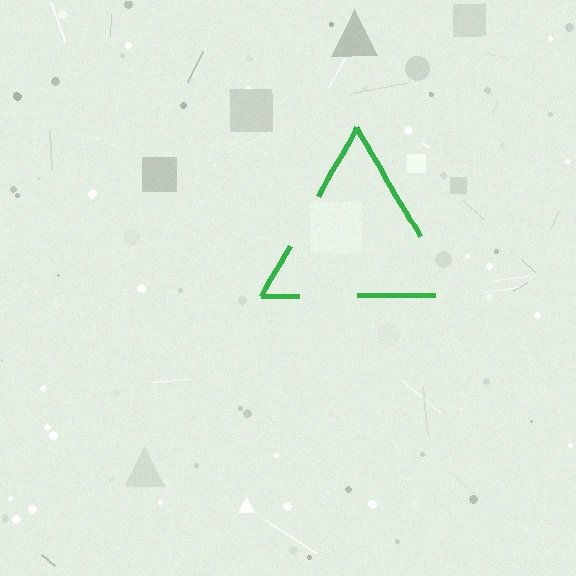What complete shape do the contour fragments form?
The contour fragments form a triangle.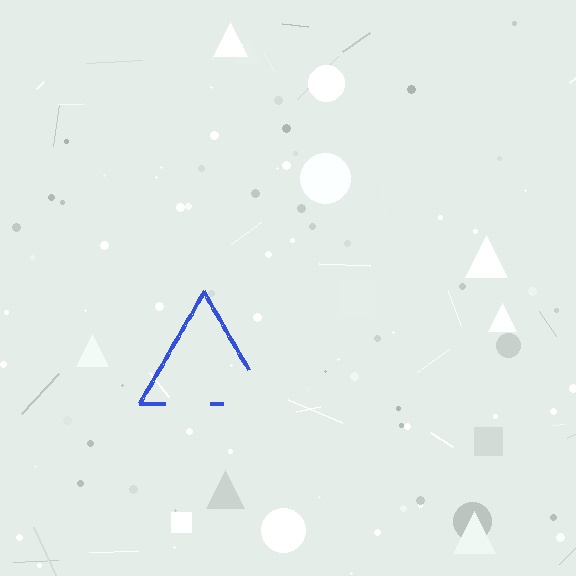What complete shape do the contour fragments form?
The contour fragments form a triangle.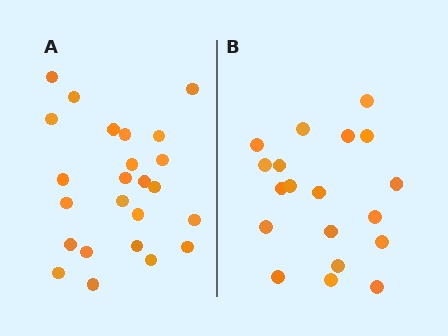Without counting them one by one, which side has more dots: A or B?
Region A (the left region) has more dots.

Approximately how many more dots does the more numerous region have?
Region A has about 5 more dots than region B.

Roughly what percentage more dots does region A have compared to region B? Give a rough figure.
About 25% more.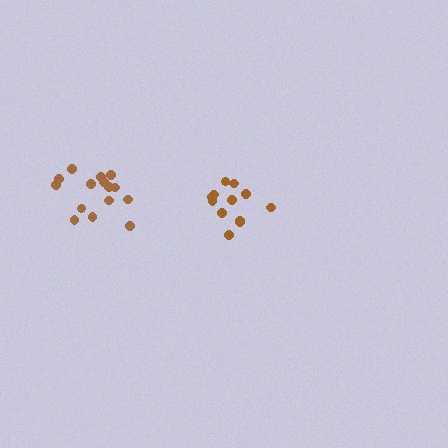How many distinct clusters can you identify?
There are 2 distinct clusters.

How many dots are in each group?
Group 1: 15 dots, Group 2: 12 dots (27 total).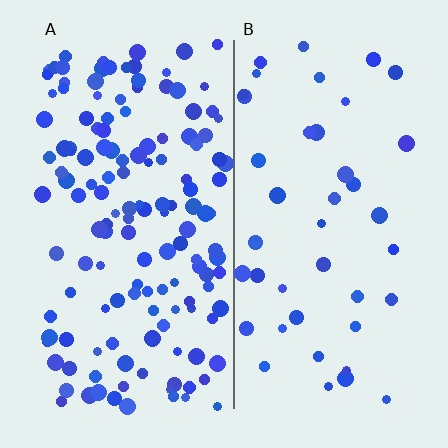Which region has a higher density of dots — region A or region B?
A (the left).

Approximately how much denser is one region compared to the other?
Approximately 3.4× — region A over region B.